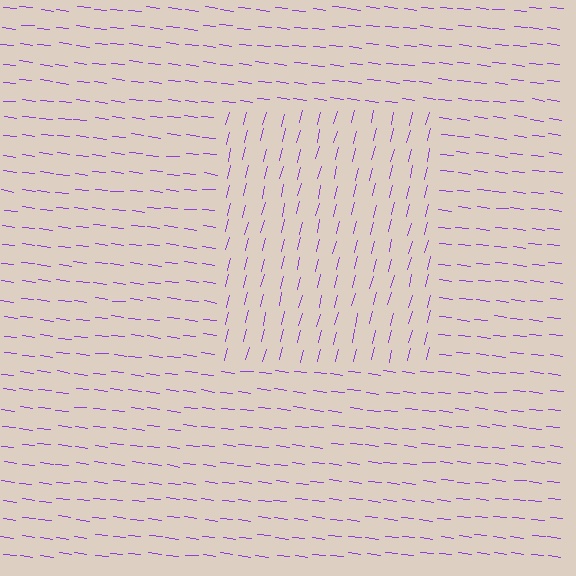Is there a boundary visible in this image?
Yes, there is a texture boundary formed by a change in line orientation.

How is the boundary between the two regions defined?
The boundary is defined purely by a change in line orientation (approximately 83 degrees difference). All lines are the same color and thickness.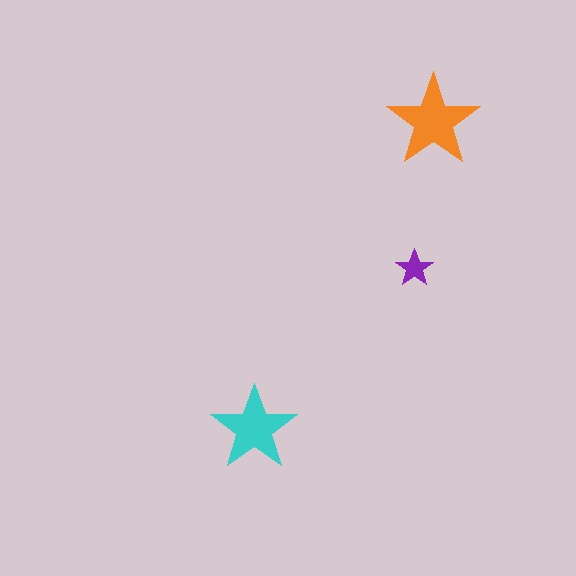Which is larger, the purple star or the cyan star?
The cyan one.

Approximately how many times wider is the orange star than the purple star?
About 2.5 times wider.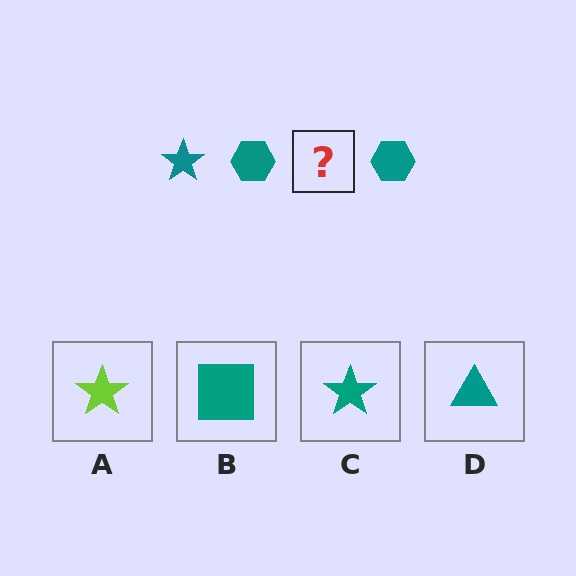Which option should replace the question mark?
Option C.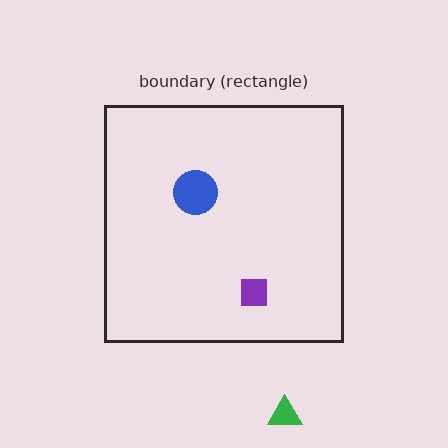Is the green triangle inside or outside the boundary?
Outside.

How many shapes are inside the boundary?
2 inside, 1 outside.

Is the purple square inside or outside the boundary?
Inside.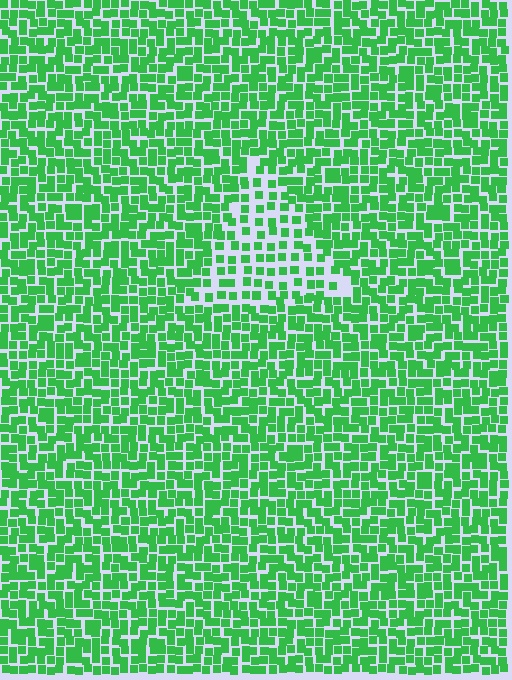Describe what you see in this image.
The image contains small green elements arranged at two different densities. A triangle-shaped region is visible where the elements are less densely packed than the surrounding area.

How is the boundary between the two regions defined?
The boundary is defined by a change in element density (approximately 1.9x ratio). All elements are the same color, size, and shape.